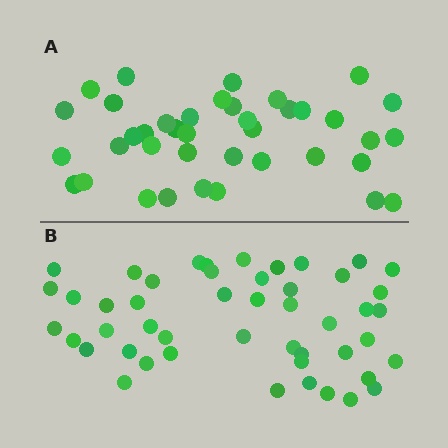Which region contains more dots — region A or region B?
Region B (the bottom region) has more dots.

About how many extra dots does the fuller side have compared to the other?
Region B has roughly 8 or so more dots than region A.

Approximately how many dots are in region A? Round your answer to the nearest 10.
About 40 dots. (The exact count is 39, which rounds to 40.)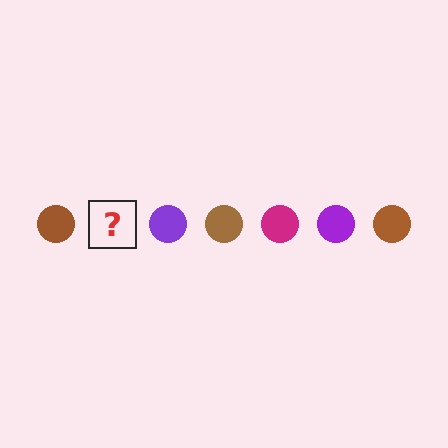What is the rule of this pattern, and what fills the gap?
The rule is that the pattern cycles through brown, magenta, purple circles. The gap should be filled with a magenta circle.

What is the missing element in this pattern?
The missing element is a magenta circle.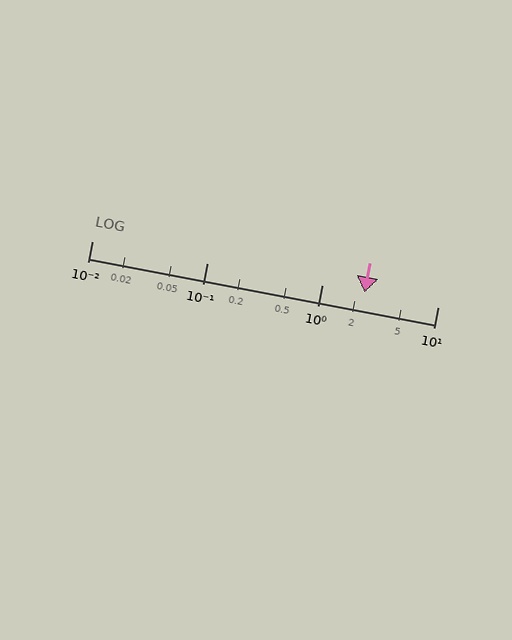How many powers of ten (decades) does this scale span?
The scale spans 3 decades, from 0.01 to 10.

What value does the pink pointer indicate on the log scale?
The pointer indicates approximately 2.3.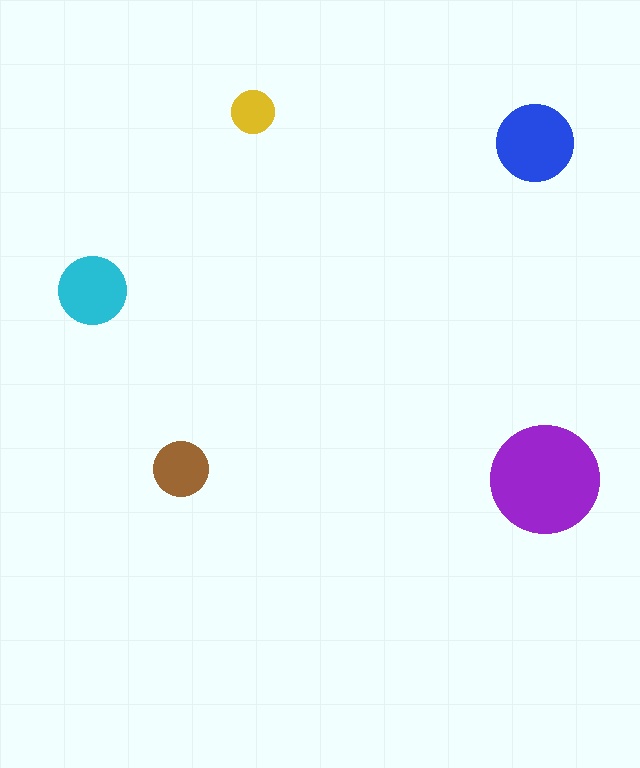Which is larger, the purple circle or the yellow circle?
The purple one.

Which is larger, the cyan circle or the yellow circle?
The cyan one.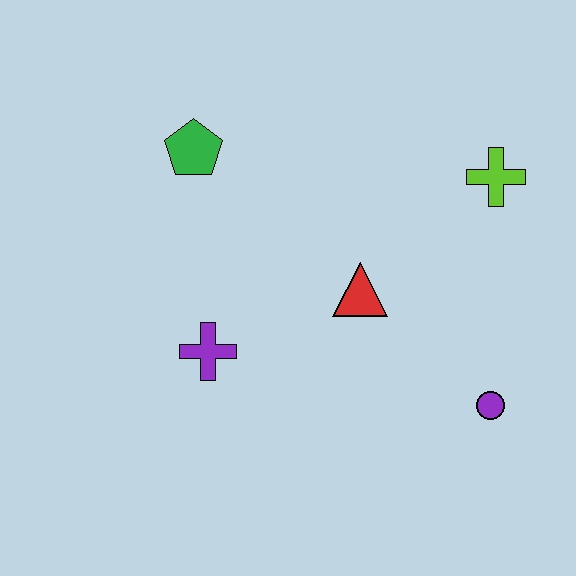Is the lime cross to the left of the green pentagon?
No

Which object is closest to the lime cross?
The red triangle is closest to the lime cross.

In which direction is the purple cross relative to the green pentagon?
The purple cross is below the green pentagon.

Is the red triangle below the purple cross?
No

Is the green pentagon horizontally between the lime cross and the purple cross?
No